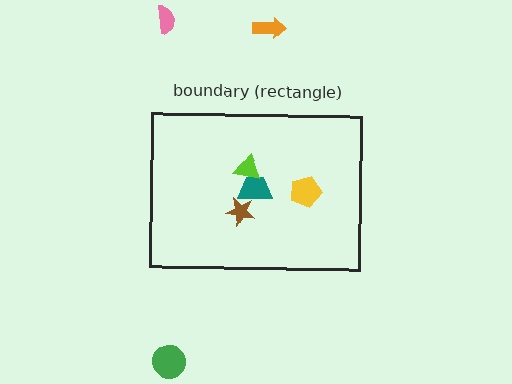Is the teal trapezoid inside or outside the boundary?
Inside.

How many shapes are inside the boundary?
4 inside, 3 outside.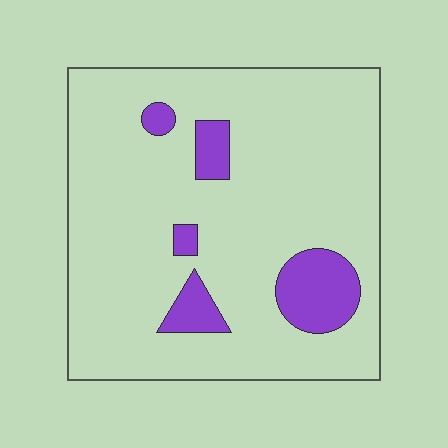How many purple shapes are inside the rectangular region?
5.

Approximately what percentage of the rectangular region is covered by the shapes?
Approximately 10%.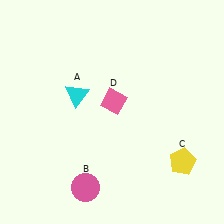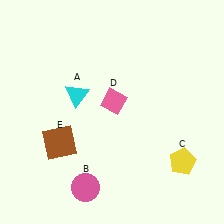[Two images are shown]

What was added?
A brown square (E) was added in Image 2.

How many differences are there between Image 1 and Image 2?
There is 1 difference between the two images.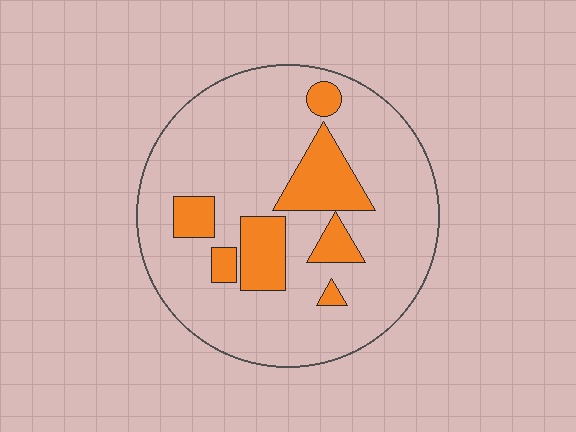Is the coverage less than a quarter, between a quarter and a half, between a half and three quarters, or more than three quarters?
Less than a quarter.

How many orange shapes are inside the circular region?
7.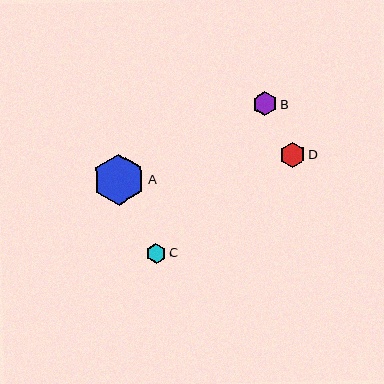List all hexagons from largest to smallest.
From largest to smallest: A, D, B, C.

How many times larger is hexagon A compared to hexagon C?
Hexagon A is approximately 2.6 times the size of hexagon C.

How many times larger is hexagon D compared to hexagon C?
Hexagon D is approximately 1.3 times the size of hexagon C.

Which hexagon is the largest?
Hexagon A is the largest with a size of approximately 52 pixels.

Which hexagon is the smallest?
Hexagon C is the smallest with a size of approximately 20 pixels.